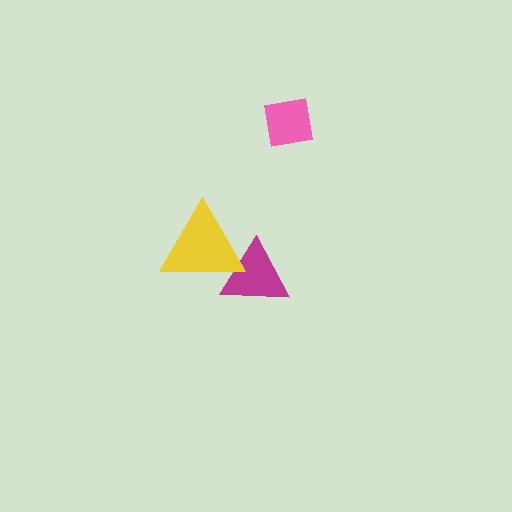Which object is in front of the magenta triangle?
The yellow triangle is in front of the magenta triangle.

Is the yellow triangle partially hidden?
No, no other shape covers it.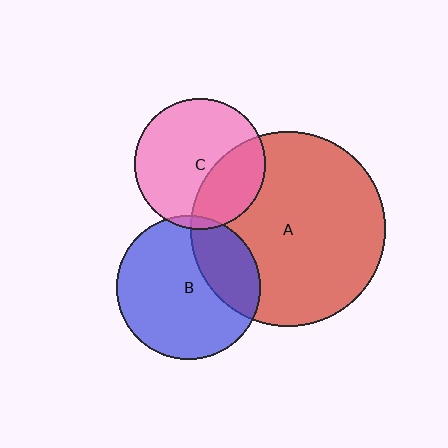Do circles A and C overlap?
Yes.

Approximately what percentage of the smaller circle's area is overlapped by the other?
Approximately 30%.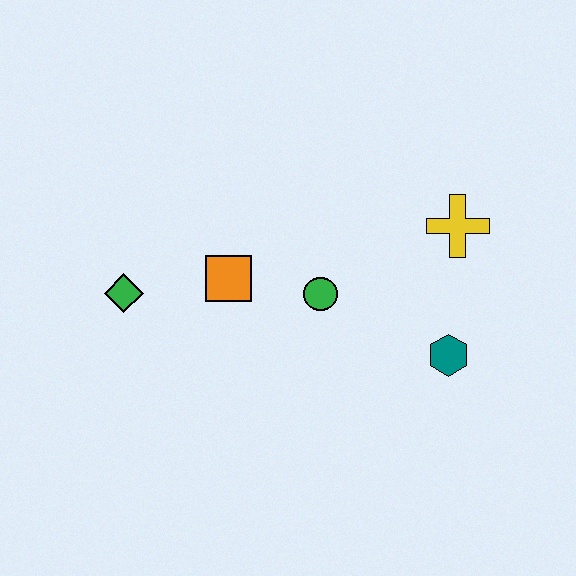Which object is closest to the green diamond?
The orange square is closest to the green diamond.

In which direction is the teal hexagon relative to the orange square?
The teal hexagon is to the right of the orange square.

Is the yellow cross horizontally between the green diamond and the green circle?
No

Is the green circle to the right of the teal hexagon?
No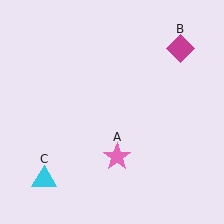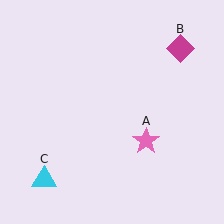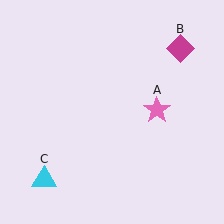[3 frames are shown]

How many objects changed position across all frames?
1 object changed position: pink star (object A).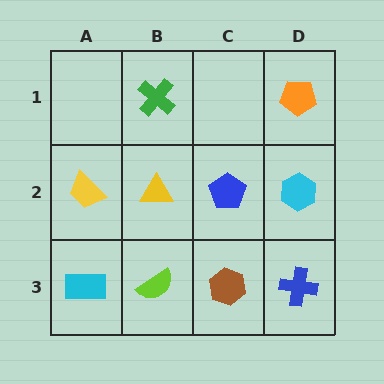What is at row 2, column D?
A cyan hexagon.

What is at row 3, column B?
A lime semicircle.